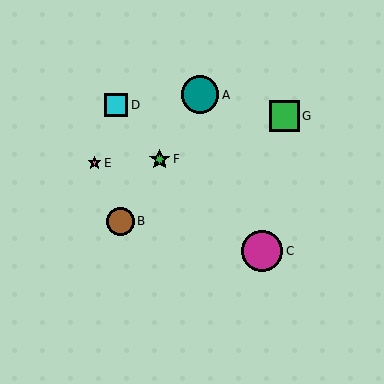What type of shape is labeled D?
Shape D is a cyan square.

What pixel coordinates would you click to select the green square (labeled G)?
Click at (284, 116) to select the green square G.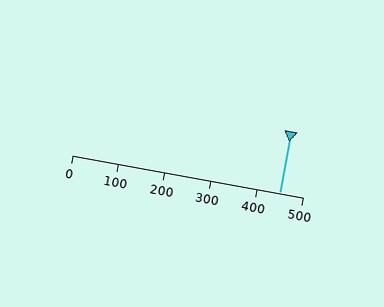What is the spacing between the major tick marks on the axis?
The major ticks are spaced 100 apart.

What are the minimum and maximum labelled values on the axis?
The axis runs from 0 to 500.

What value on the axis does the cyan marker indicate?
The marker indicates approximately 450.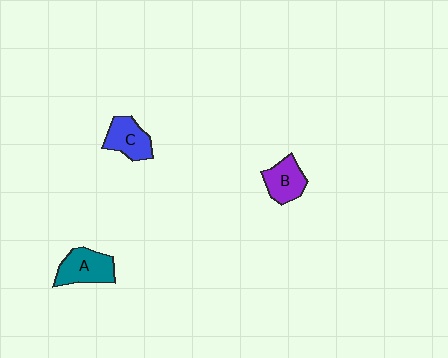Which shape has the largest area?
Shape A (teal).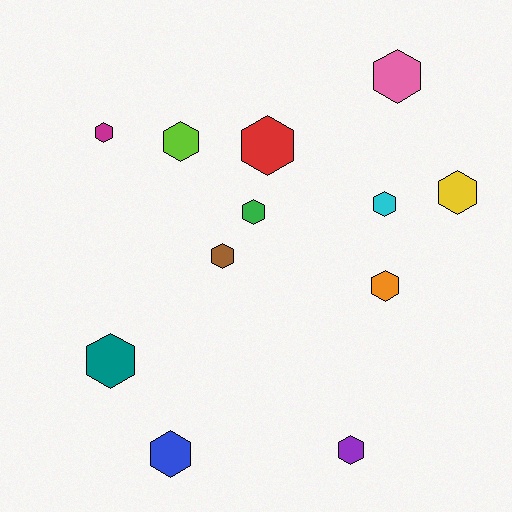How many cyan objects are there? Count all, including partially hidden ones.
There is 1 cyan object.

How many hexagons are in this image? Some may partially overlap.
There are 12 hexagons.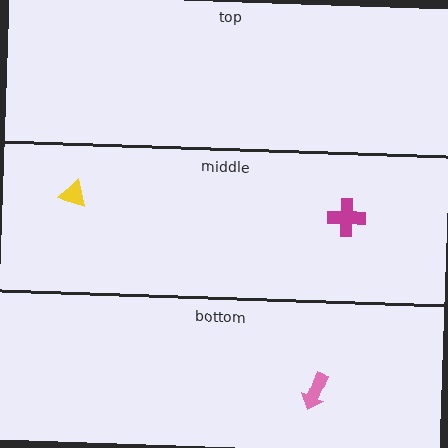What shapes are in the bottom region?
The pink arrow.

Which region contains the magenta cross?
The middle region.